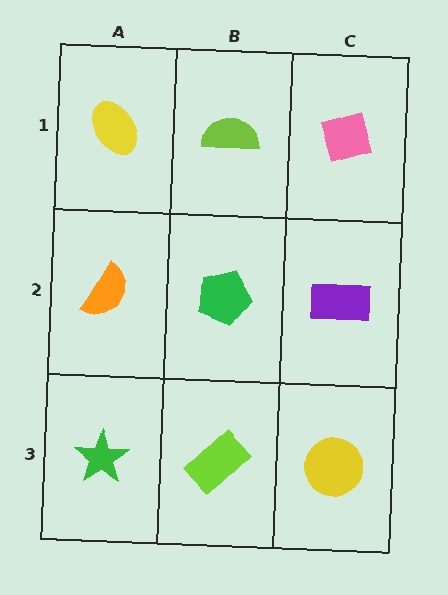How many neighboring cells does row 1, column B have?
3.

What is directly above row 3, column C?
A purple rectangle.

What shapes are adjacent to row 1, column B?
A green pentagon (row 2, column B), a yellow ellipse (row 1, column A), a pink diamond (row 1, column C).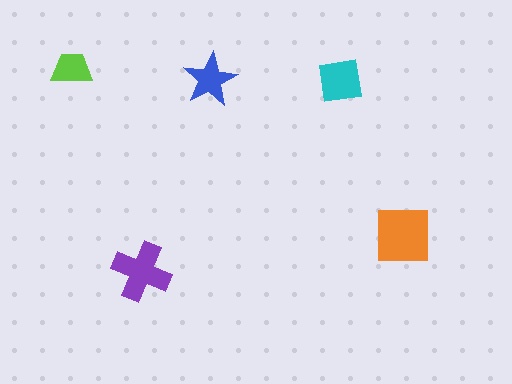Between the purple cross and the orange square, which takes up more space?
The orange square.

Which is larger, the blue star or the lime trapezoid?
The blue star.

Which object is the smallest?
The lime trapezoid.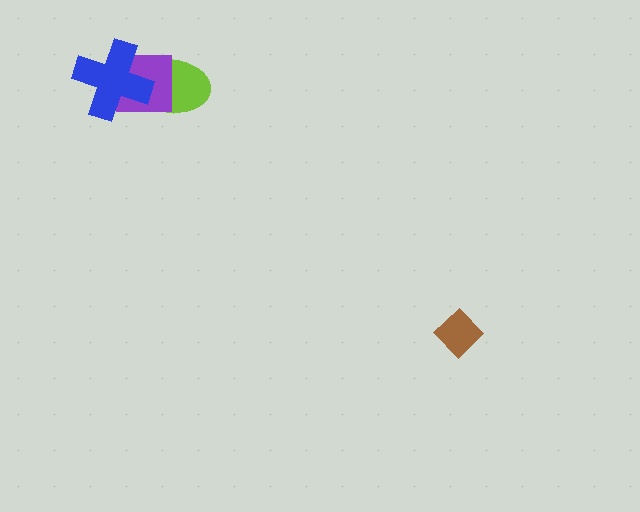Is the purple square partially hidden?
Yes, it is partially covered by another shape.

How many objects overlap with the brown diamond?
0 objects overlap with the brown diamond.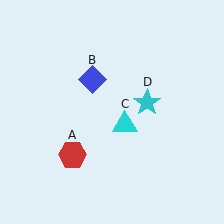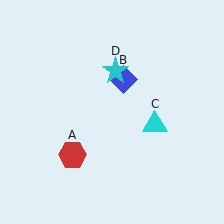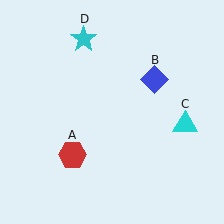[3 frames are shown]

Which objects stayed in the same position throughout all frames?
Red hexagon (object A) remained stationary.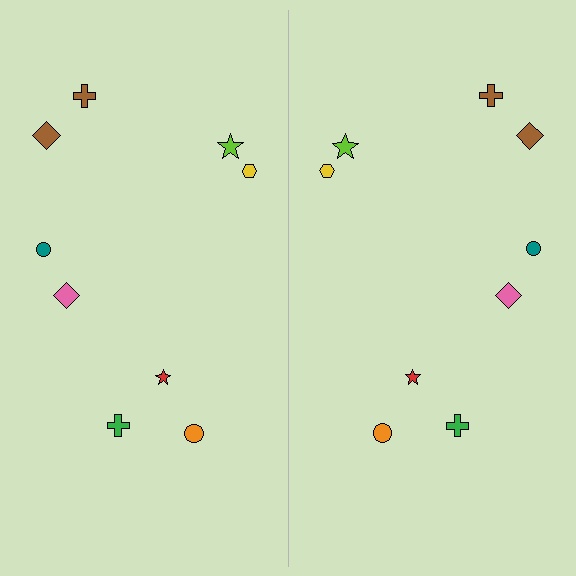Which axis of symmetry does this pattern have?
The pattern has a vertical axis of symmetry running through the center of the image.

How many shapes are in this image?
There are 18 shapes in this image.